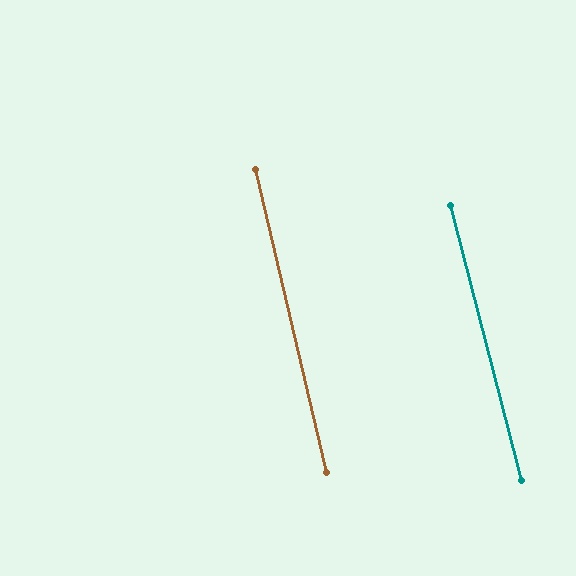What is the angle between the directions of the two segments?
Approximately 1 degree.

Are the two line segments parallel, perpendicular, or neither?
Parallel — their directions differ by only 1.4°.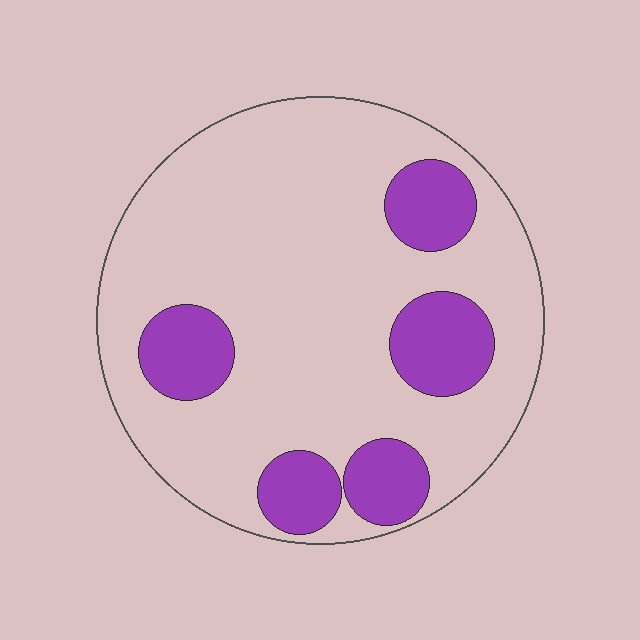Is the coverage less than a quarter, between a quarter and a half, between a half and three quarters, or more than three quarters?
Less than a quarter.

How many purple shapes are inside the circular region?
5.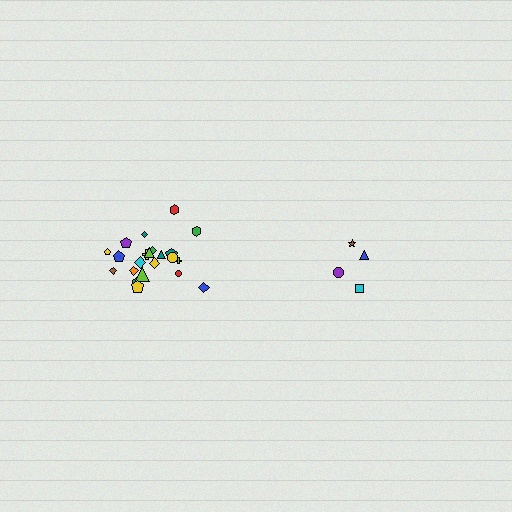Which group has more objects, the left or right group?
The left group.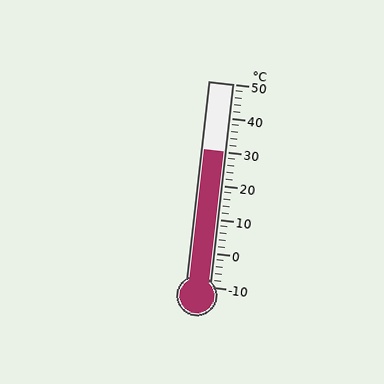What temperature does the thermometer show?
The thermometer shows approximately 30°C.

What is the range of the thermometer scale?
The thermometer scale ranges from -10°C to 50°C.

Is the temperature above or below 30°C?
The temperature is at 30°C.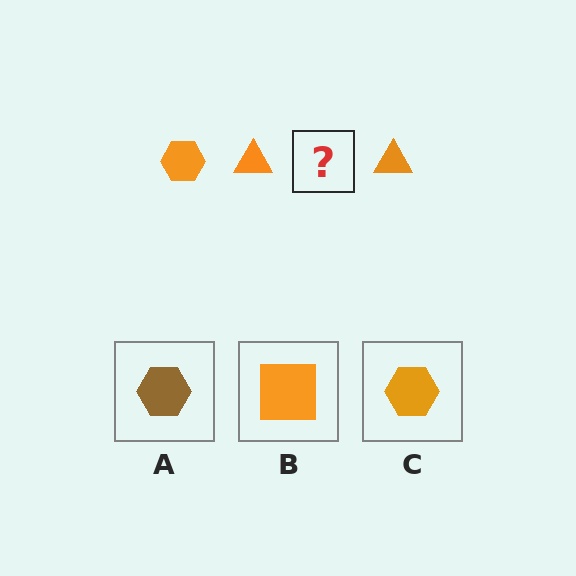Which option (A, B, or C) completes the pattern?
C.